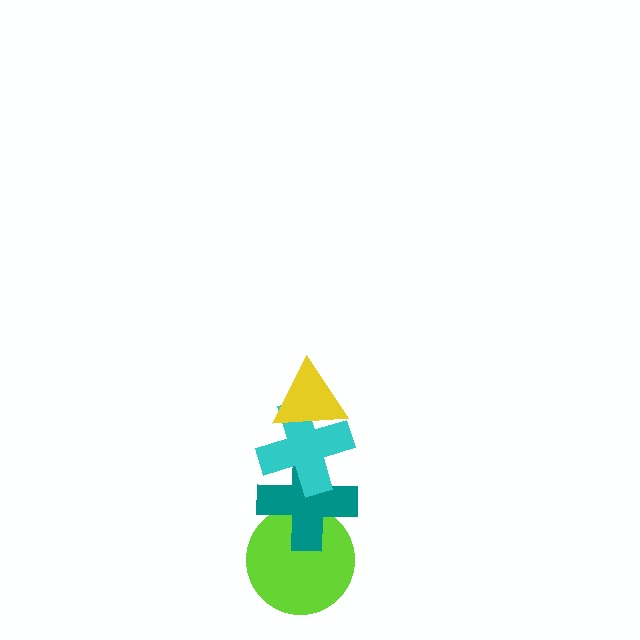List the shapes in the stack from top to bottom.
From top to bottom: the yellow triangle, the cyan cross, the teal cross, the lime circle.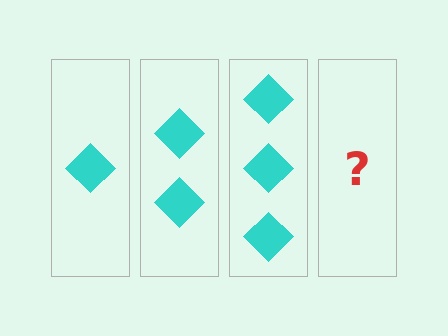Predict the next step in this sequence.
The next step is 4 diamonds.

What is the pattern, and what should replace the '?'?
The pattern is that each step adds one more diamond. The '?' should be 4 diamonds.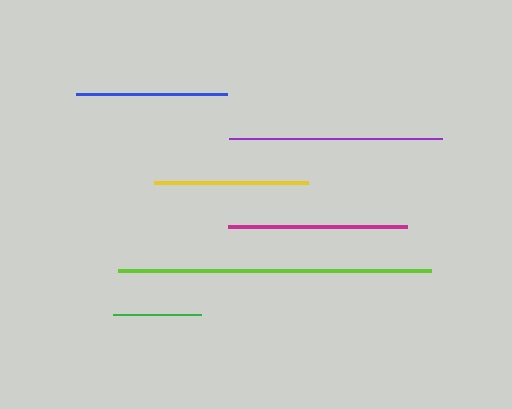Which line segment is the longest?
The lime line is the longest at approximately 313 pixels.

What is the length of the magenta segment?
The magenta segment is approximately 178 pixels long.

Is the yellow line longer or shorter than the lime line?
The lime line is longer than the yellow line.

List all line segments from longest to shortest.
From longest to shortest: lime, purple, magenta, yellow, blue, green.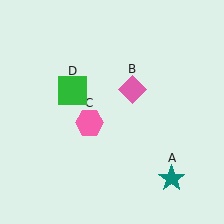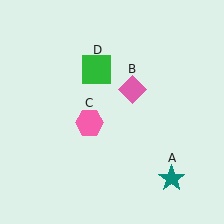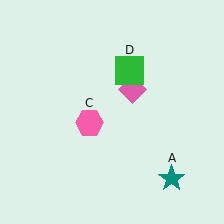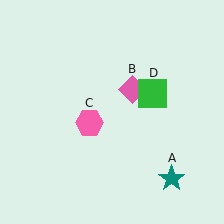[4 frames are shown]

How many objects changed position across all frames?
1 object changed position: green square (object D).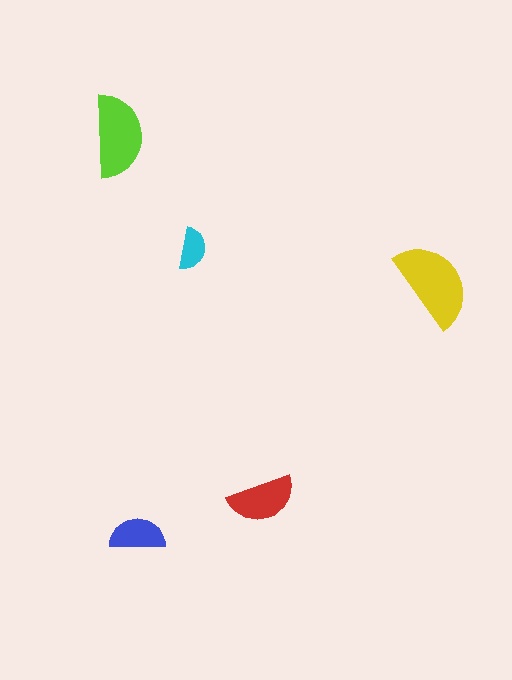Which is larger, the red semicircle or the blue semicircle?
The red one.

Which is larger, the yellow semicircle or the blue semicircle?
The yellow one.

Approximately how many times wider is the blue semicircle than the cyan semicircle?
About 1.5 times wider.